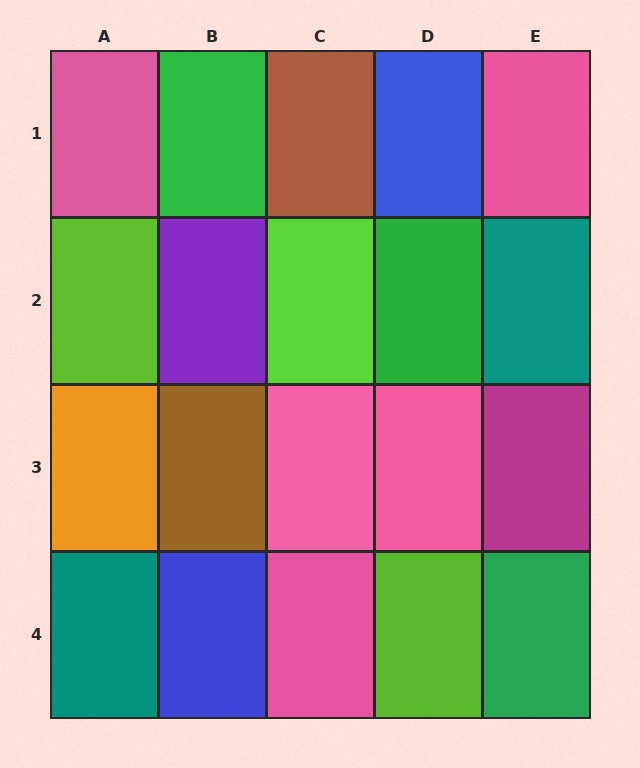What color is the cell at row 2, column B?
Purple.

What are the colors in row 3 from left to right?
Orange, brown, pink, pink, magenta.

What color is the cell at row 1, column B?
Green.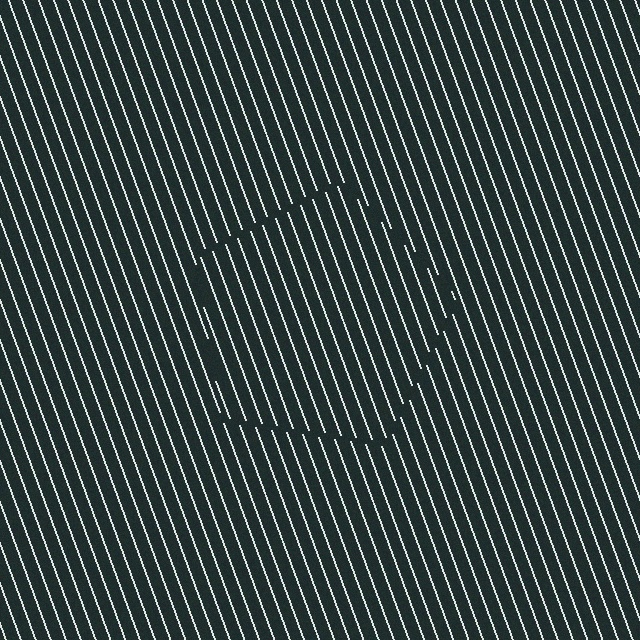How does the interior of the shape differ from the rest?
The interior of the shape contains the same grating, shifted by half a period — the contour is defined by the phase discontinuity where line-ends from the inner and outer gratings abut.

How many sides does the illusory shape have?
5 sides — the line-ends trace a pentagon.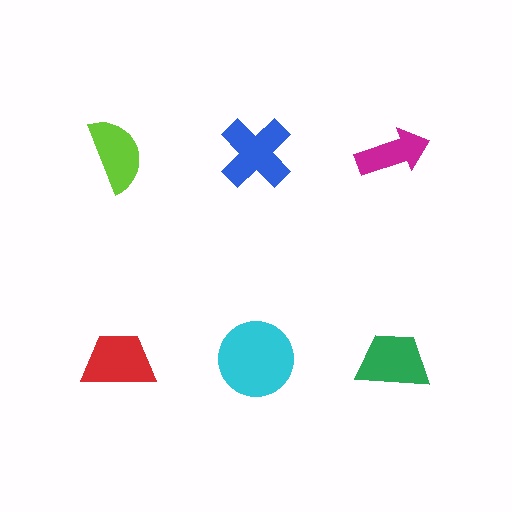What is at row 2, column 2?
A cyan circle.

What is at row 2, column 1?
A red trapezoid.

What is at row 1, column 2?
A blue cross.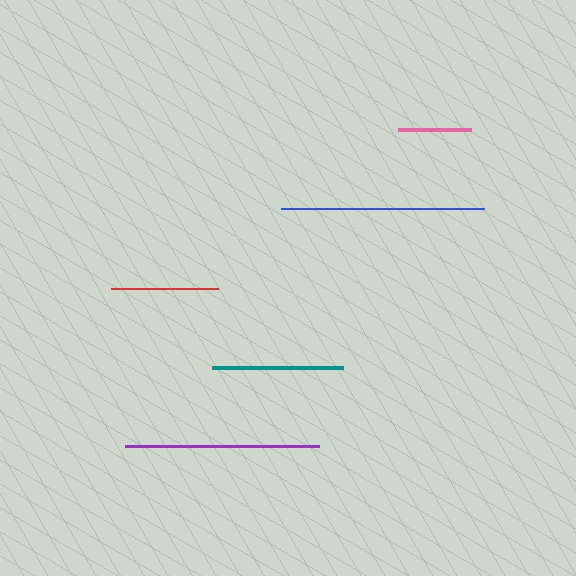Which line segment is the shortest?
The pink line is the shortest at approximately 73 pixels.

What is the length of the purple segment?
The purple segment is approximately 194 pixels long.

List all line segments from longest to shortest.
From longest to shortest: blue, purple, teal, red, pink.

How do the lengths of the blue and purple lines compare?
The blue and purple lines are approximately the same length.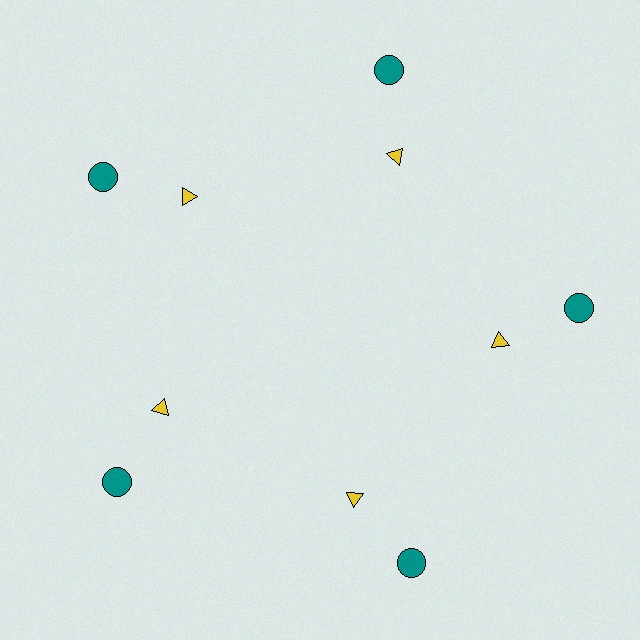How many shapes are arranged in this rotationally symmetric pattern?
There are 10 shapes, arranged in 5 groups of 2.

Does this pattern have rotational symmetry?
Yes, this pattern has 5-fold rotational symmetry. It looks the same after rotating 72 degrees around the center.